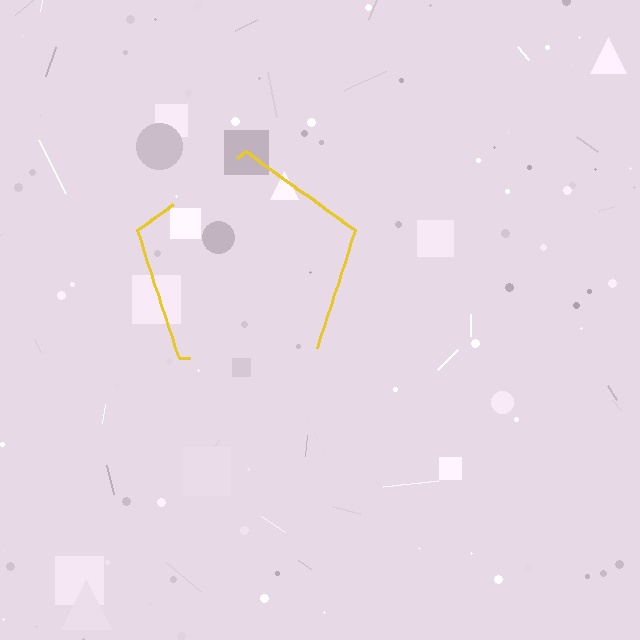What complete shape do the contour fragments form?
The contour fragments form a pentagon.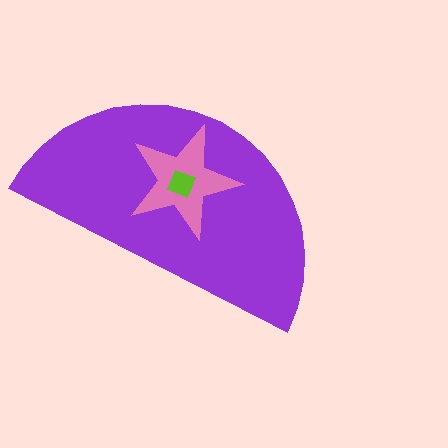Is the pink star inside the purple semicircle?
Yes.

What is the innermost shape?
The lime diamond.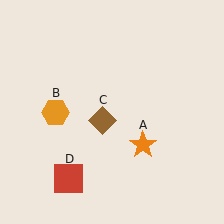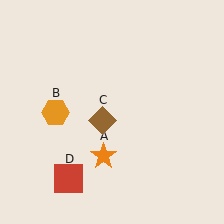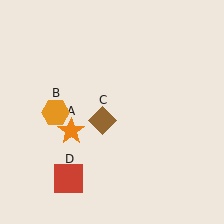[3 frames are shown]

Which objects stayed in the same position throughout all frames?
Orange hexagon (object B) and brown diamond (object C) and red square (object D) remained stationary.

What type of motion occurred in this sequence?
The orange star (object A) rotated clockwise around the center of the scene.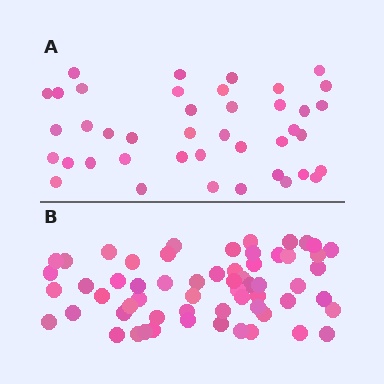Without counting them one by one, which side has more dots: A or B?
Region B (the bottom region) has more dots.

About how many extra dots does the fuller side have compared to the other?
Region B has approximately 20 more dots than region A.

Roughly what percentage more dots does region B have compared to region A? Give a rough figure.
About 45% more.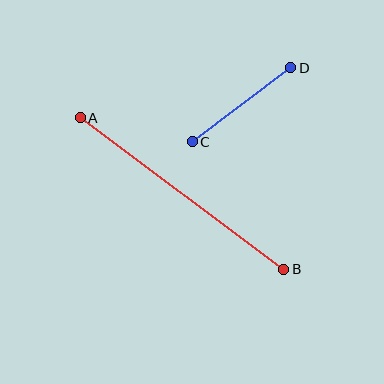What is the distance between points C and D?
The distance is approximately 124 pixels.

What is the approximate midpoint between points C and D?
The midpoint is at approximately (241, 105) pixels.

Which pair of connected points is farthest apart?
Points A and B are farthest apart.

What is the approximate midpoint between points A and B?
The midpoint is at approximately (182, 194) pixels.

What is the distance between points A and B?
The distance is approximately 254 pixels.